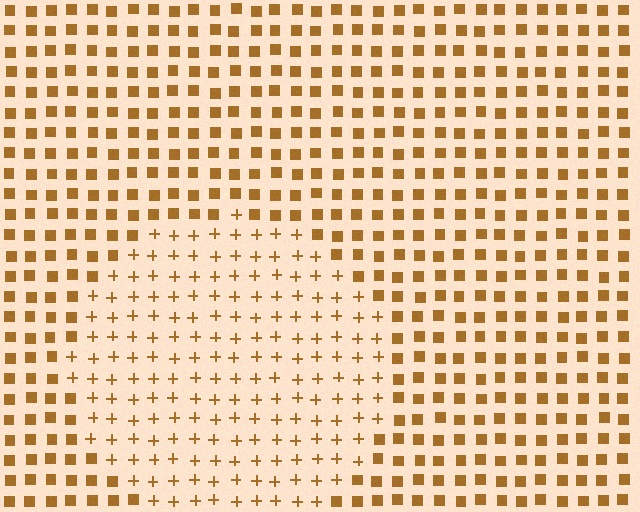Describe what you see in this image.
The image is filled with small brown elements arranged in a uniform grid. A circle-shaped region contains plus signs, while the surrounding area contains squares. The boundary is defined purely by the change in element shape.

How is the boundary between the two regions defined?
The boundary is defined by a change in element shape: plus signs inside vs. squares outside. All elements share the same color and spacing.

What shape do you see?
I see a circle.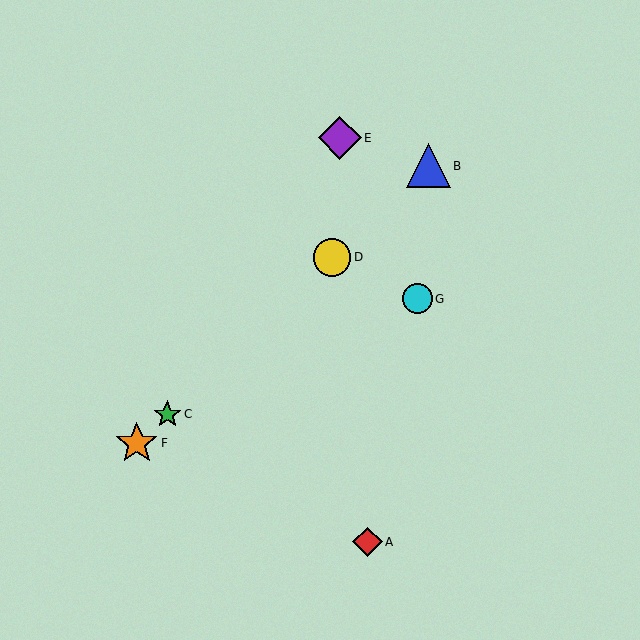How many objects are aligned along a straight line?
4 objects (B, C, D, F) are aligned along a straight line.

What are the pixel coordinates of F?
Object F is at (137, 443).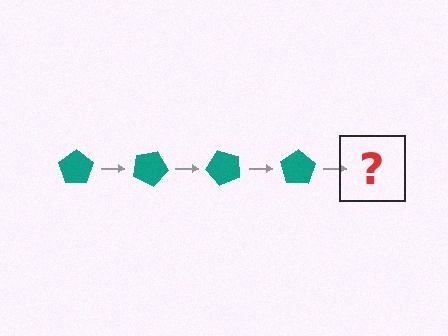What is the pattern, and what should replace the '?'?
The pattern is that the pentagon rotates 25 degrees each step. The '?' should be a teal pentagon rotated 100 degrees.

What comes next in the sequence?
The next element should be a teal pentagon rotated 100 degrees.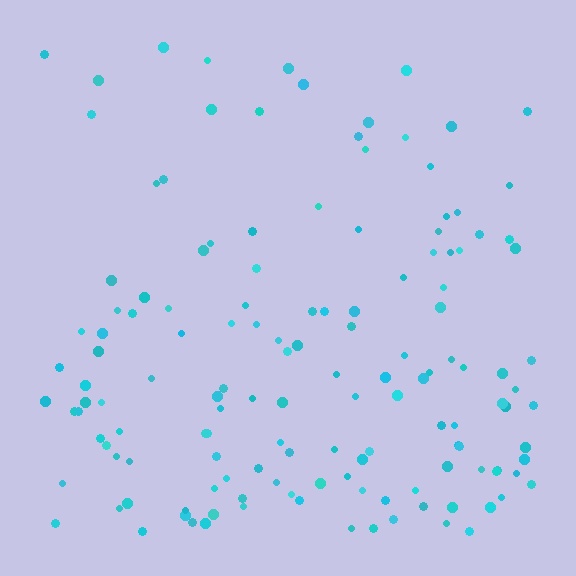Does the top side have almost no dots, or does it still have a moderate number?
Still a moderate number, just noticeably fewer than the bottom.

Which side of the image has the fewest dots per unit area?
The top.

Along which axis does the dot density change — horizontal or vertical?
Vertical.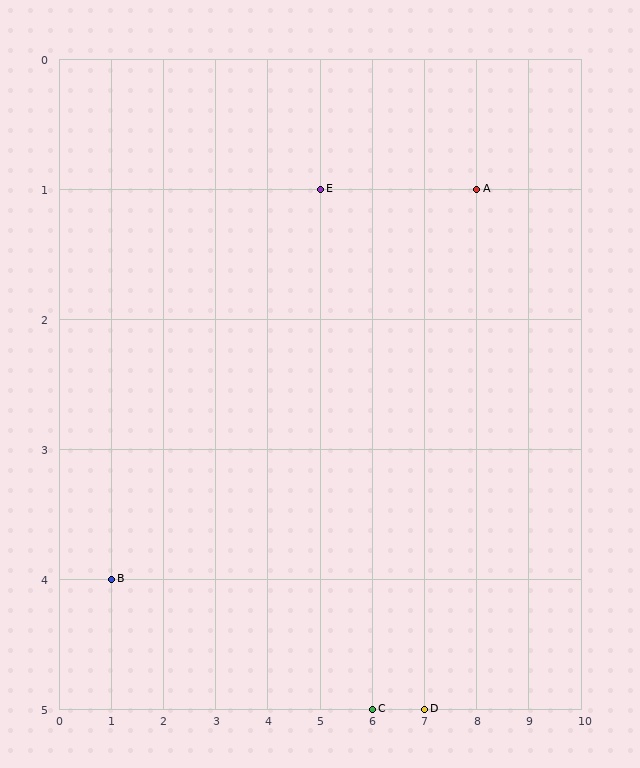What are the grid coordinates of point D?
Point D is at grid coordinates (7, 5).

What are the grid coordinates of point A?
Point A is at grid coordinates (8, 1).